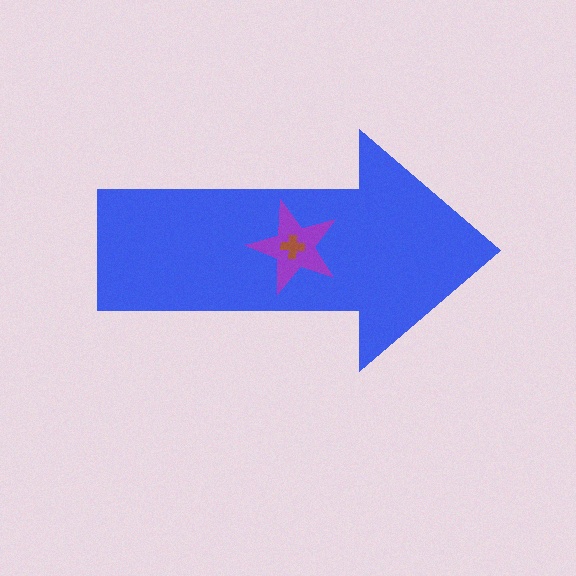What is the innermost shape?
The brown cross.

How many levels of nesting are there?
3.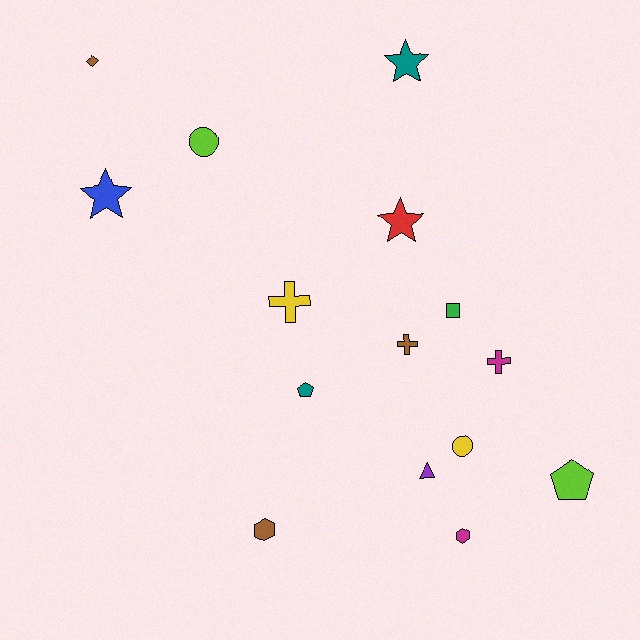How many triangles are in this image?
There is 1 triangle.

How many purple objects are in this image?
There is 1 purple object.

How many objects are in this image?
There are 15 objects.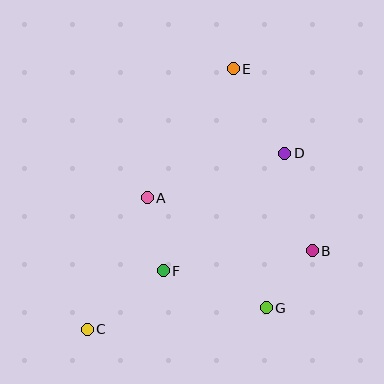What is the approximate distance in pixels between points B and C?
The distance between B and C is approximately 238 pixels.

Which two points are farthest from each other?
Points C and E are farthest from each other.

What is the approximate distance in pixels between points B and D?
The distance between B and D is approximately 101 pixels.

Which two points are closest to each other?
Points B and G are closest to each other.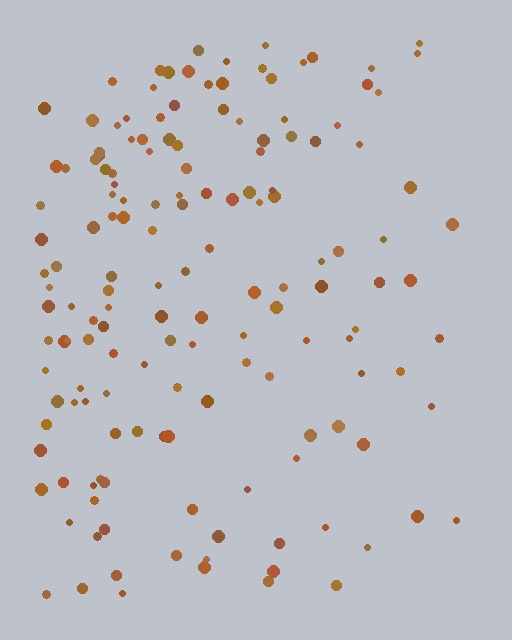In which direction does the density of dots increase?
From right to left, with the left side densest.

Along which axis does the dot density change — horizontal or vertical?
Horizontal.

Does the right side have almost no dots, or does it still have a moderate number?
Still a moderate number, just noticeably fewer than the left.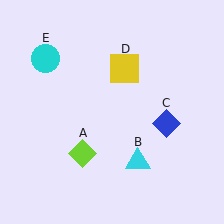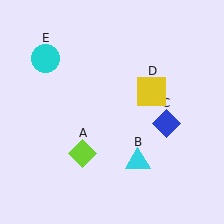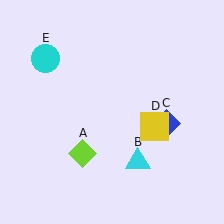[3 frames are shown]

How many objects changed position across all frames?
1 object changed position: yellow square (object D).